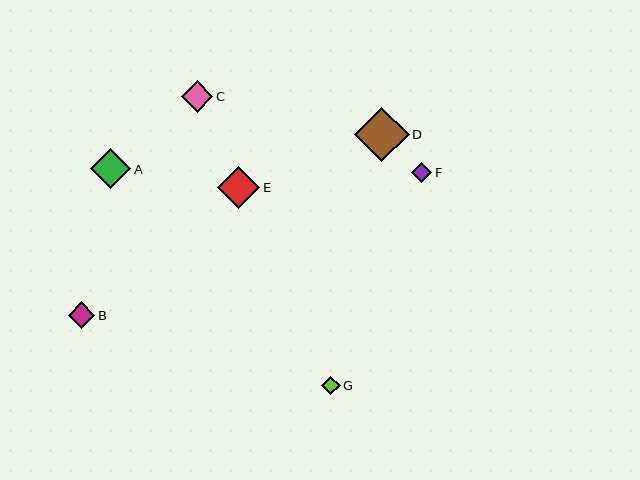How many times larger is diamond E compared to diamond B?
Diamond E is approximately 1.6 times the size of diamond B.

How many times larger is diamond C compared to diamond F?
Diamond C is approximately 1.5 times the size of diamond F.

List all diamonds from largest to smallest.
From largest to smallest: D, E, A, C, B, F, G.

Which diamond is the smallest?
Diamond G is the smallest with a size of approximately 19 pixels.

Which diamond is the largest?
Diamond D is the largest with a size of approximately 54 pixels.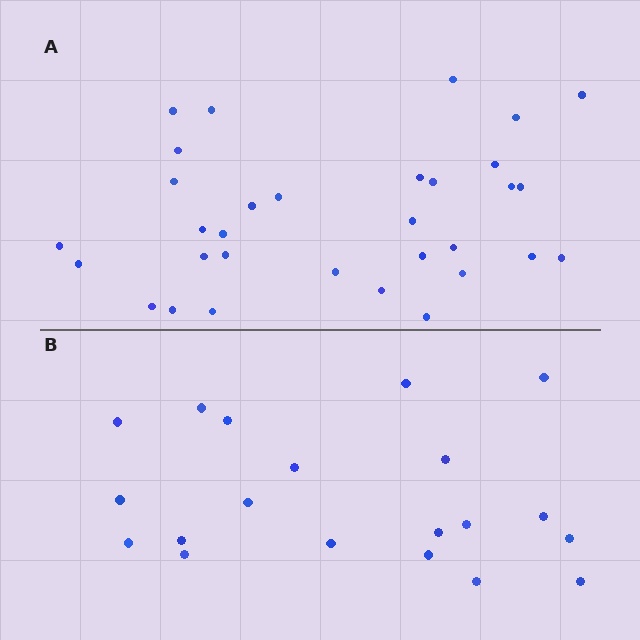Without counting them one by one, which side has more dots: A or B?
Region A (the top region) has more dots.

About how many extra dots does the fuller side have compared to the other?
Region A has roughly 12 or so more dots than region B.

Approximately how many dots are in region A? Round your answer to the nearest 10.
About 30 dots. (The exact count is 32, which rounds to 30.)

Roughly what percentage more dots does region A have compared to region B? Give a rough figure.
About 60% more.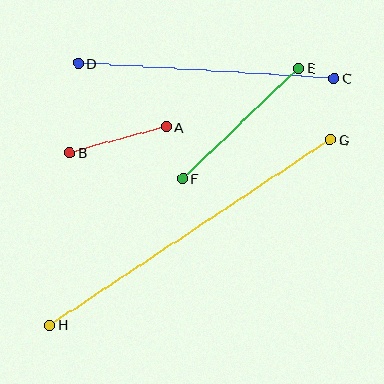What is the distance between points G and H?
The distance is approximately 336 pixels.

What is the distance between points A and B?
The distance is approximately 99 pixels.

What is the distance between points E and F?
The distance is approximately 160 pixels.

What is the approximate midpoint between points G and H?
The midpoint is at approximately (190, 232) pixels.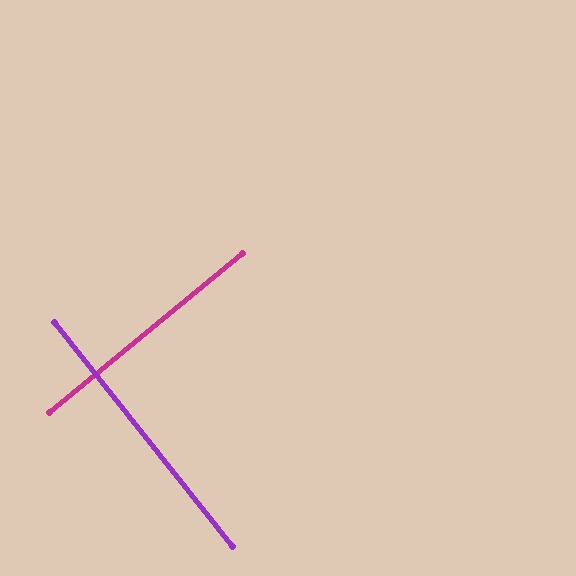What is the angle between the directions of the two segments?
Approximately 89 degrees.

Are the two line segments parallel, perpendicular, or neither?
Perpendicular — they meet at approximately 89°.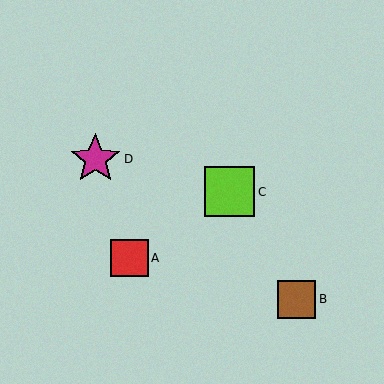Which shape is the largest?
The magenta star (labeled D) is the largest.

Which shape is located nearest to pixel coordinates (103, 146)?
The magenta star (labeled D) at (95, 159) is nearest to that location.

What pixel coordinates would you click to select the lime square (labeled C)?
Click at (230, 192) to select the lime square C.